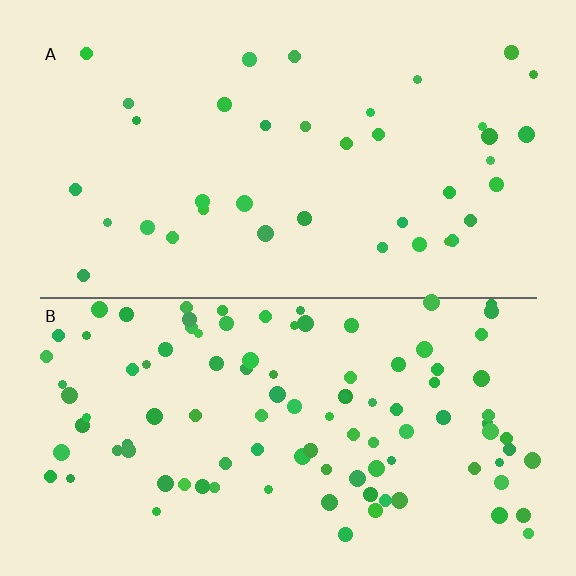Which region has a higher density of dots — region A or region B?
B (the bottom).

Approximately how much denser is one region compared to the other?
Approximately 2.7× — region B over region A.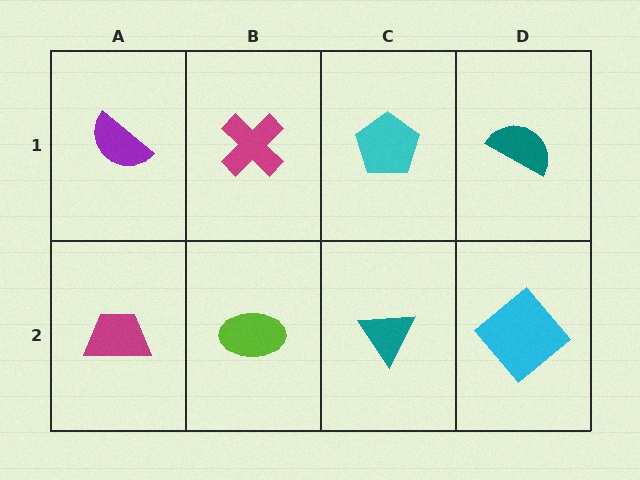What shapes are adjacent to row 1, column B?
A lime ellipse (row 2, column B), a purple semicircle (row 1, column A), a cyan pentagon (row 1, column C).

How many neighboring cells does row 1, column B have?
3.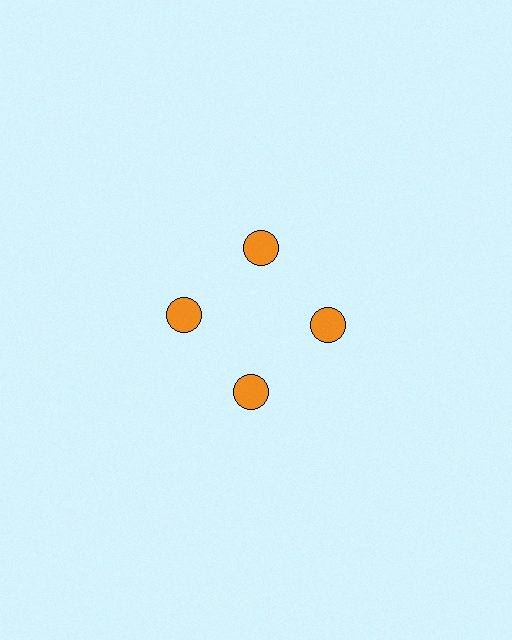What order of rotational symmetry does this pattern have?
This pattern has 4-fold rotational symmetry.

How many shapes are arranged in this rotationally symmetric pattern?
There are 4 shapes, arranged in 4 groups of 1.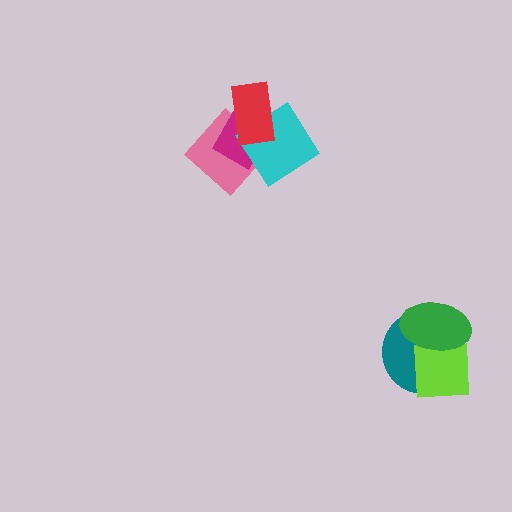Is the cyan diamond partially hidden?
Yes, it is partially covered by another shape.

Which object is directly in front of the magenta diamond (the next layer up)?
The cyan diamond is directly in front of the magenta diamond.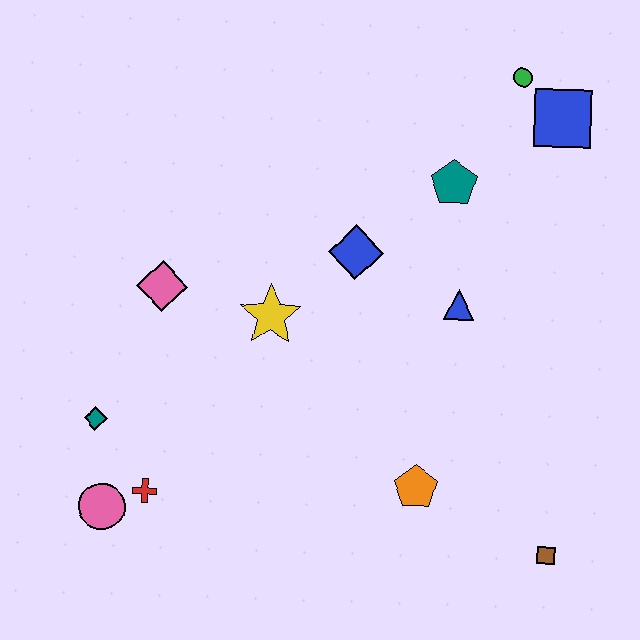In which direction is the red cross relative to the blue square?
The red cross is to the left of the blue square.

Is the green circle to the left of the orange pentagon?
No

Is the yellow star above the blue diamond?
No